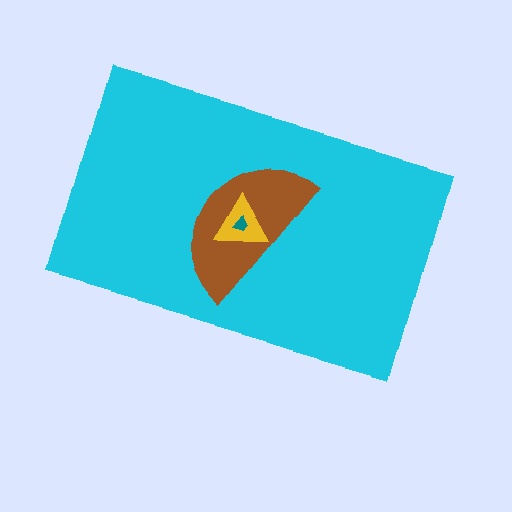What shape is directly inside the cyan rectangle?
The brown semicircle.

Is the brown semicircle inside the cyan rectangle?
Yes.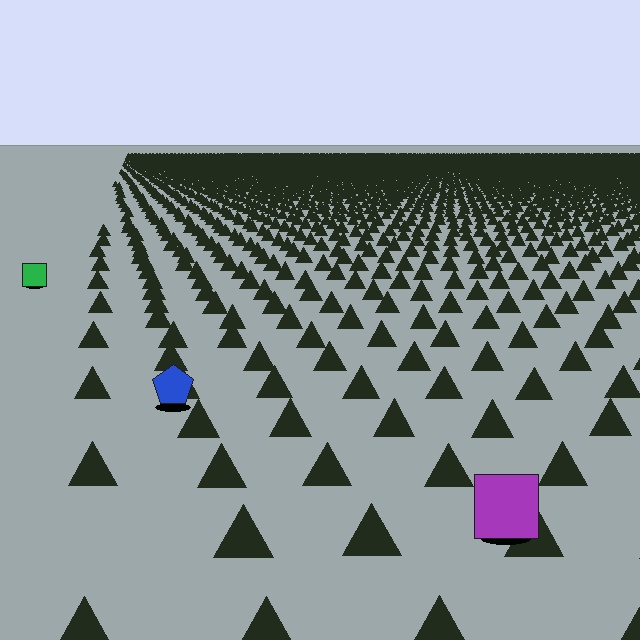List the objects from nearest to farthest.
From nearest to farthest: the purple square, the blue pentagon, the green square.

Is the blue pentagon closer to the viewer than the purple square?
No. The purple square is closer — you can tell from the texture gradient: the ground texture is coarser near it.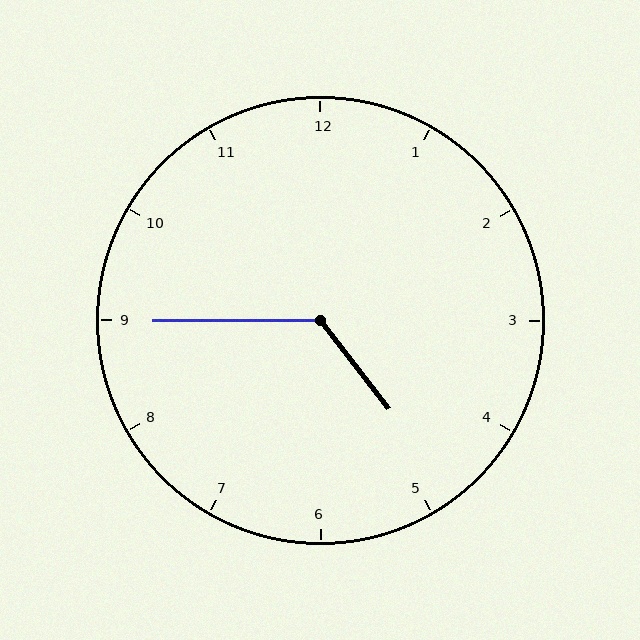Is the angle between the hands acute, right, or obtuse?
It is obtuse.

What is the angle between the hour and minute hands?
Approximately 128 degrees.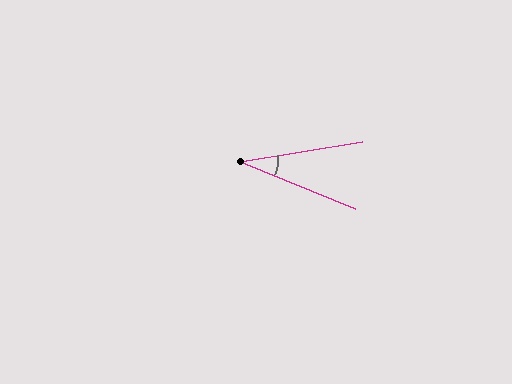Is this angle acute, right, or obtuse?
It is acute.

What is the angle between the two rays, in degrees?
Approximately 32 degrees.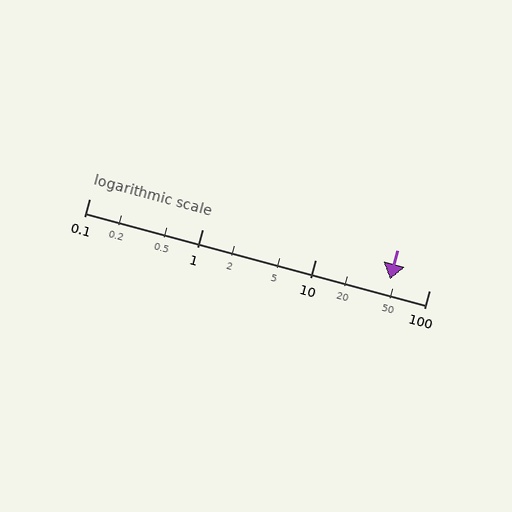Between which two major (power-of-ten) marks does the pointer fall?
The pointer is between 10 and 100.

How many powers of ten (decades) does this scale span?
The scale spans 3 decades, from 0.1 to 100.